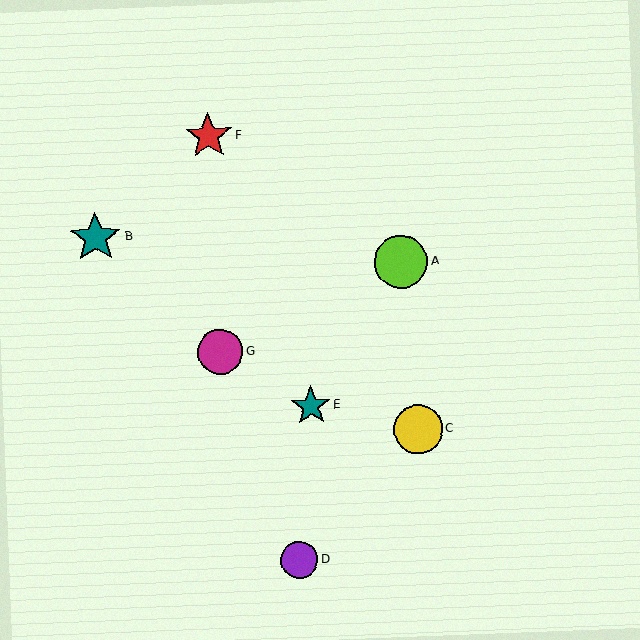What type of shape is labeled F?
Shape F is a red star.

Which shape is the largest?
The lime circle (labeled A) is the largest.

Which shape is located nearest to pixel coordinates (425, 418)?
The yellow circle (labeled C) at (418, 429) is nearest to that location.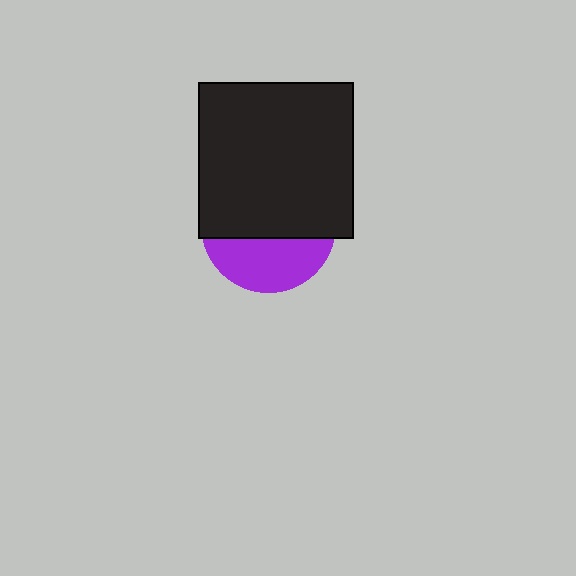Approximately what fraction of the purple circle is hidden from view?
Roughly 63% of the purple circle is hidden behind the black square.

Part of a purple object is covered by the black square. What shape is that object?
It is a circle.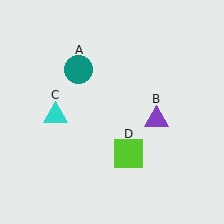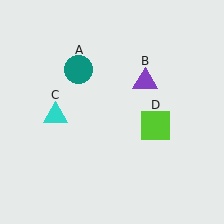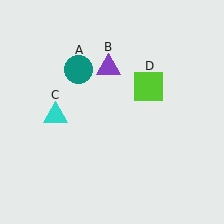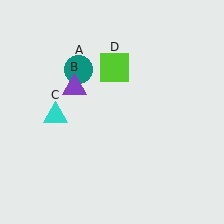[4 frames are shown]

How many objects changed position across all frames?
2 objects changed position: purple triangle (object B), lime square (object D).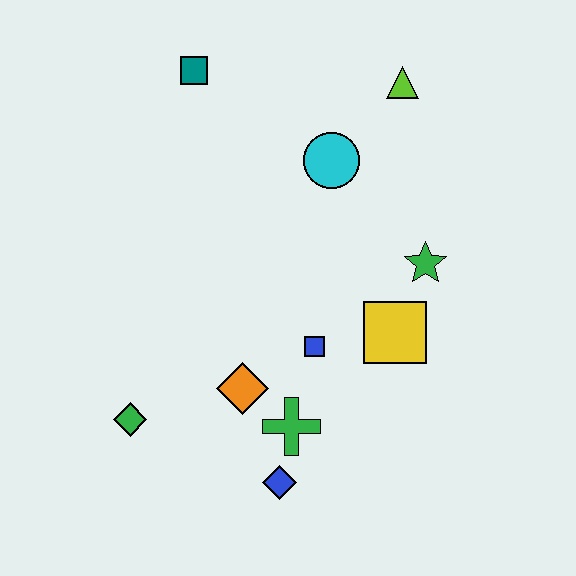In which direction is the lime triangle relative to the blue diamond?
The lime triangle is above the blue diamond.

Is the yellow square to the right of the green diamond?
Yes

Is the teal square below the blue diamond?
No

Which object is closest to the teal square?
The cyan circle is closest to the teal square.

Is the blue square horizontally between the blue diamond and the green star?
Yes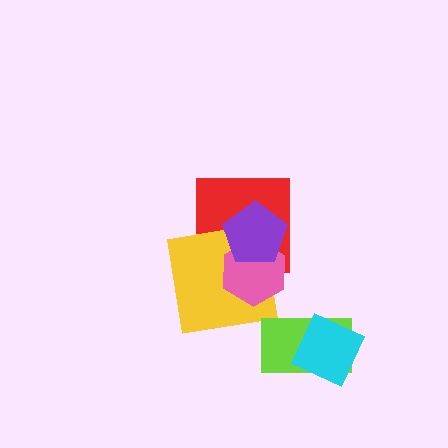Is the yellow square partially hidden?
Yes, it is partially covered by another shape.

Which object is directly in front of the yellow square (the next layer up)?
The pink hexagon is directly in front of the yellow square.